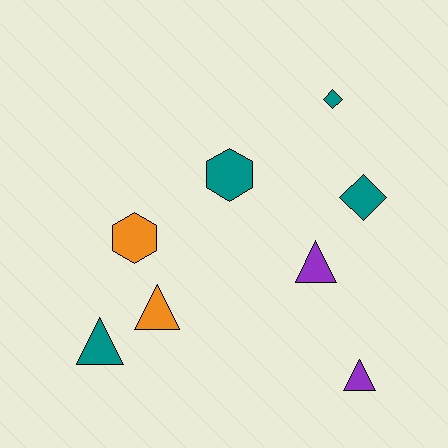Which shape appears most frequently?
Triangle, with 4 objects.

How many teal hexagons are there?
There is 1 teal hexagon.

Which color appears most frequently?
Teal, with 4 objects.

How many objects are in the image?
There are 8 objects.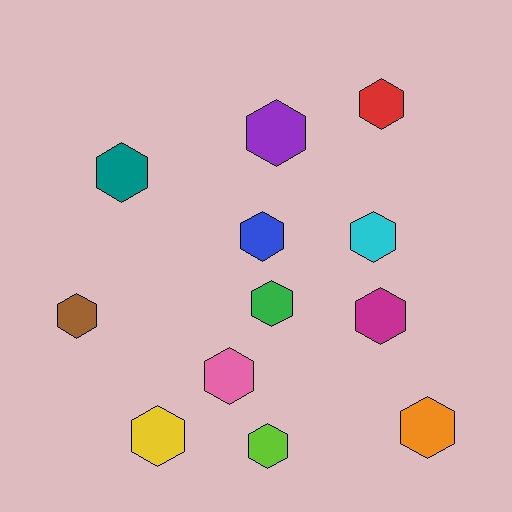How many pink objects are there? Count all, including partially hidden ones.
There is 1 pink object.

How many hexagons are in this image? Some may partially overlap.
There are 12 hexagons.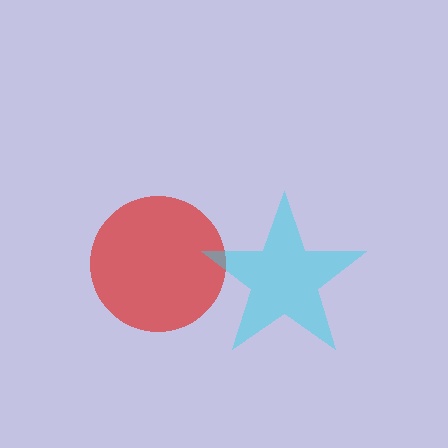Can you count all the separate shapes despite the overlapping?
Yes, there are 2 separate shapes.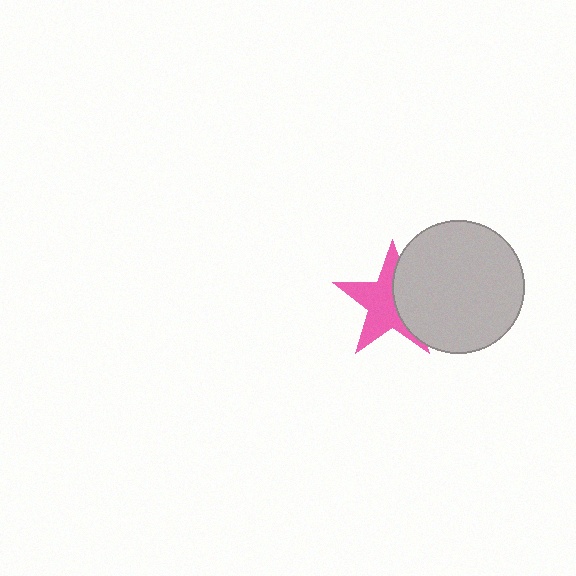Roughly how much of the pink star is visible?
About half of it is visible (roughly 60%).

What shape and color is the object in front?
The object in front is a light gray circle.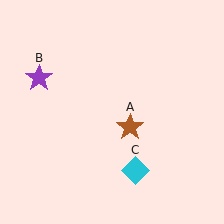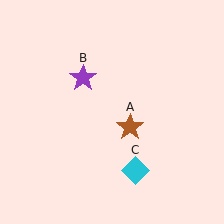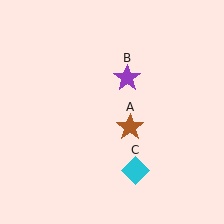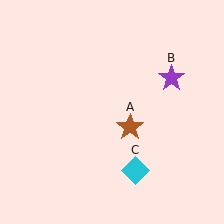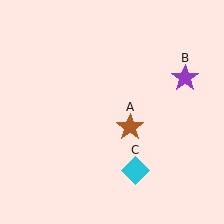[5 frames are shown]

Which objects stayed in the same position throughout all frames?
Brown star (object A) and cyan diamond (object C) remained stationary.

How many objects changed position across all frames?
1 object changed position: purple star (object B).